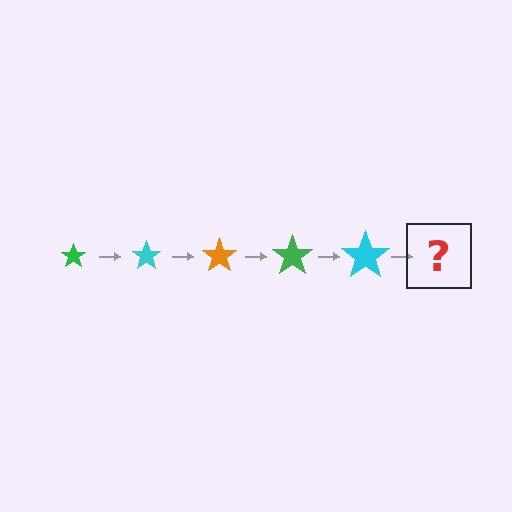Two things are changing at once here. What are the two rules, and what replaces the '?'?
The two rules are that the star grows larger each step and the color cycles through green, cyan, and orange. The '?' should be an orange star, larger than the previous one.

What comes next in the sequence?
The next element should be an orange star, larger than the previous one.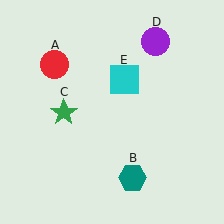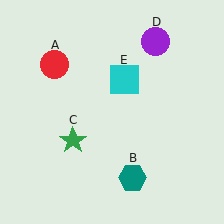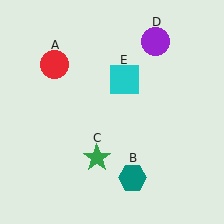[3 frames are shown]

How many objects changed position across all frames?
1 object changed position: green star (object C).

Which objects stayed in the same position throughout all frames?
Red circle (object A) and teal hexagon (object B) and purple circle (object D) and cyan square (object E) remained stationary.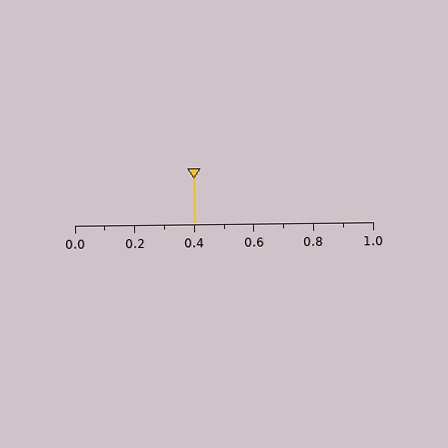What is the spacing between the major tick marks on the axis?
The major ticks are spaced 0.2 apart.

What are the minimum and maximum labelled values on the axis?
The axis runs from 0.0 to 1.0.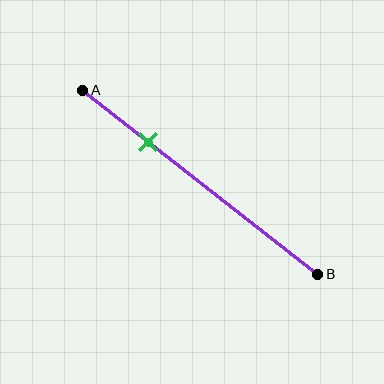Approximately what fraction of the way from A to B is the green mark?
The green mark is approximately 30% of the way from A to B.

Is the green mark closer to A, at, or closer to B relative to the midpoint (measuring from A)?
The green mark is closer to point A than the midpoint of segment AB.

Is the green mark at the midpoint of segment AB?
No, the mark is at about 30% from A, not at the 50% midpoint.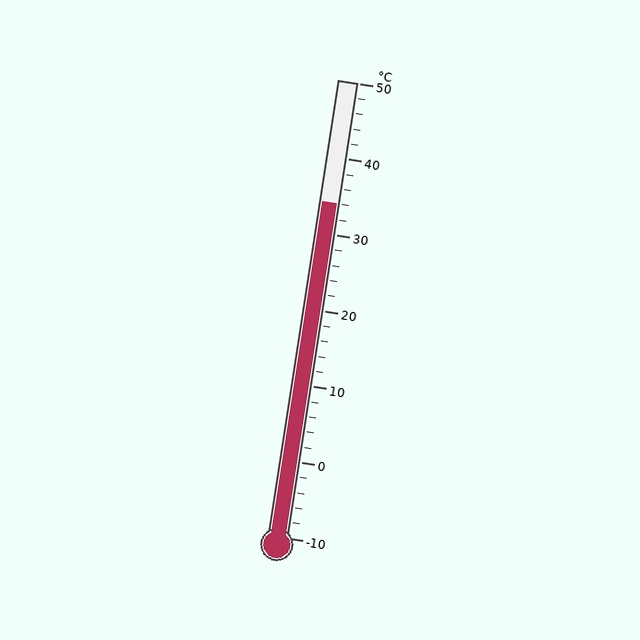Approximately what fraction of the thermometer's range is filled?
The thermometer is filled to approximately 75% of its range.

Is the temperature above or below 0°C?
The temperature is above 0°C.